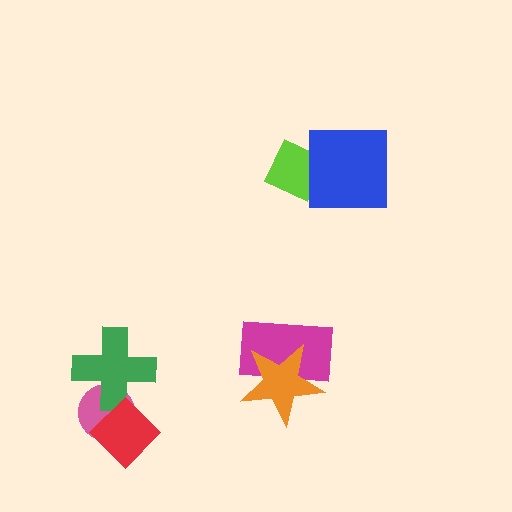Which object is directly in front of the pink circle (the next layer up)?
The green cross is directly in front of the pink circle.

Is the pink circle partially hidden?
Yes, it is partially covered by another shape.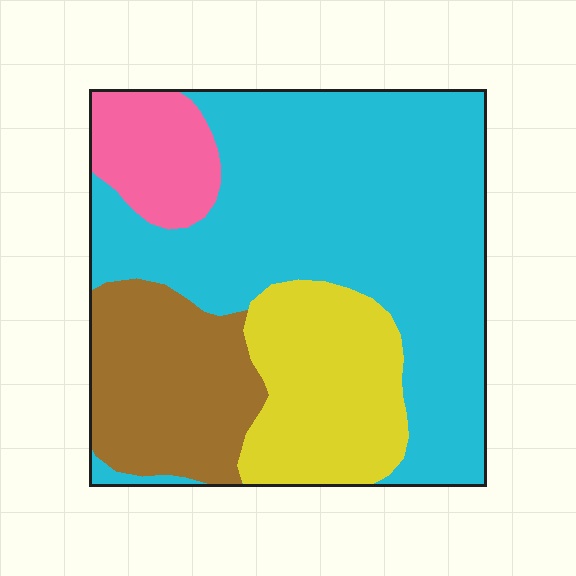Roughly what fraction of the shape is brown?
Brown covers roughly 20% of the shape.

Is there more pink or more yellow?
Yellow.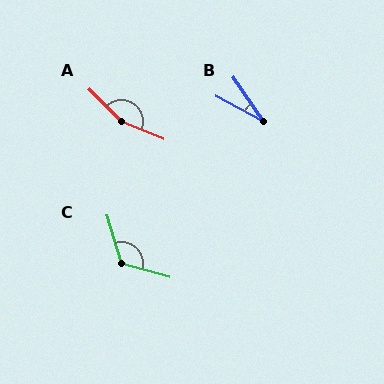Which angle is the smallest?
B, at approximately 27 degrees.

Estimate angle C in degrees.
Approximately 122 degrees.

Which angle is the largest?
A, at approximately 157 degrees.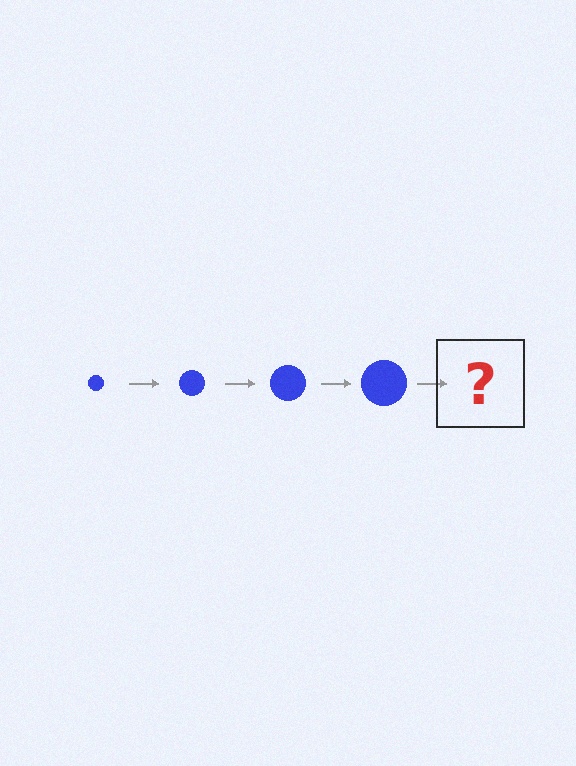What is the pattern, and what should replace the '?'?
The pattern is that the circle gets progressively larger each step. The '?' should be a blue circle, larger than the previous one.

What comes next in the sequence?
The next element should be a blue circle, larger than the previous one.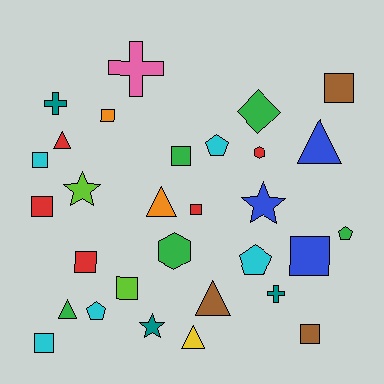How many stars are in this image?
There are 3 stars.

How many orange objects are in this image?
There are 2 orange objects.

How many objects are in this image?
There are 30 objects.